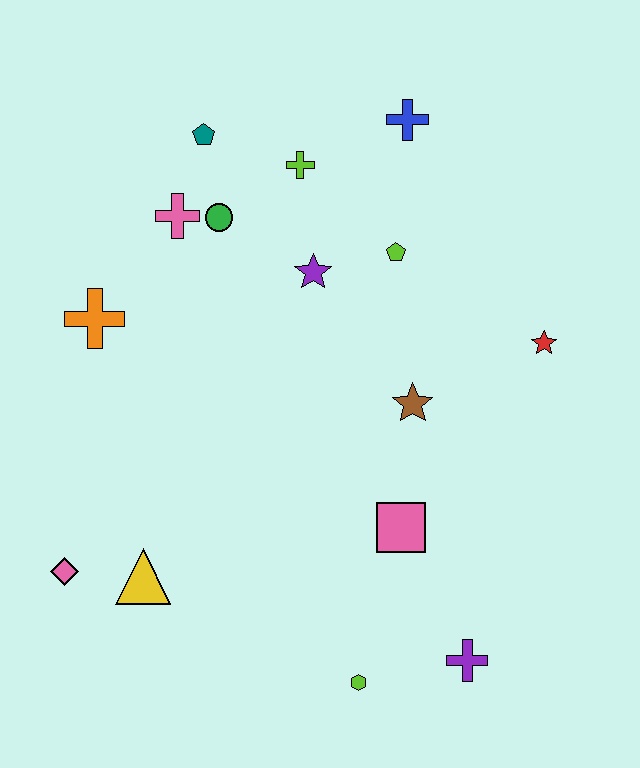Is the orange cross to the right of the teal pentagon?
No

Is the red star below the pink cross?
Yes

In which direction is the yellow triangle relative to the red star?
The yellow triangle is to the left of the red star.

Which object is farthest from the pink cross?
The purple cross is farthest from the pink cross.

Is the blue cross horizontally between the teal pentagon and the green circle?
No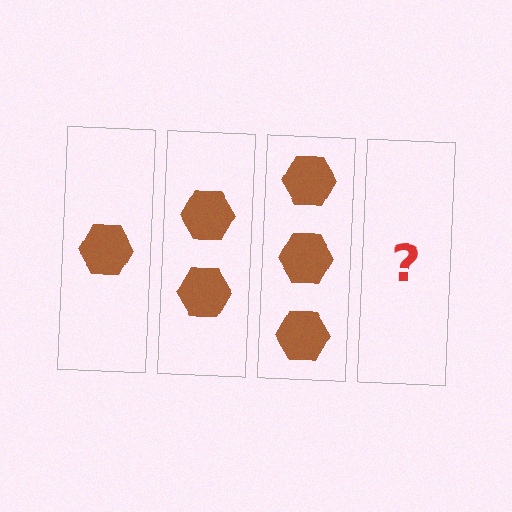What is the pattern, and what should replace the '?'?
The pattern is that each step adds one more hexagon. The '?' should be 4 hexagons.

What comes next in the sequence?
The next element should be 4 hexagons.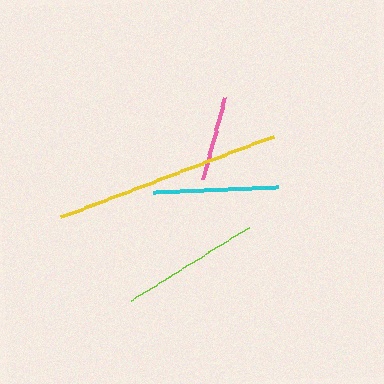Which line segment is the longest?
The yellow line is the longest at approximately 227 pixels.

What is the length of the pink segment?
The pink segment is approximately 85 pixels long.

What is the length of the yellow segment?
The yellow segment is approximately 227 pixels long.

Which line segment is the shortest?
The pink line is the shortest at approximately 85 pixels.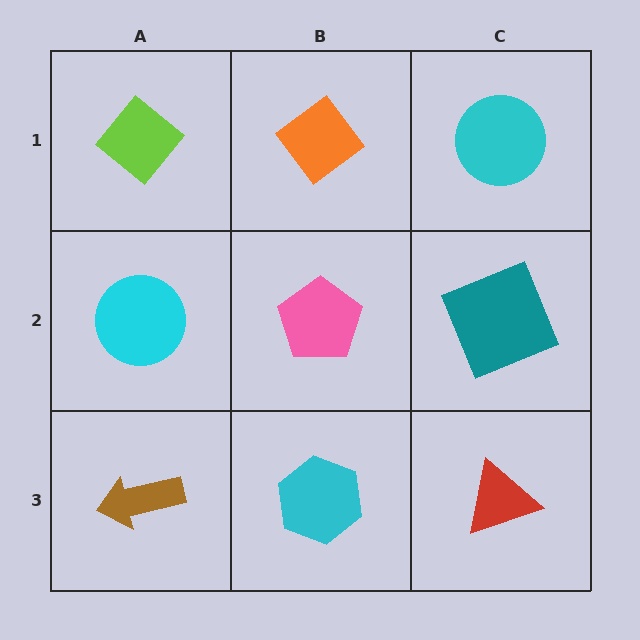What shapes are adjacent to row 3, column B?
A pink pentagon (row 2, column B), a brown arrow (row 3, column A), a red triangle (row 3, column C).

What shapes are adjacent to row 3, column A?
A cyan circle (row 2, column A), a cyan hexagon (row 3, column B).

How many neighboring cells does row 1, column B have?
3.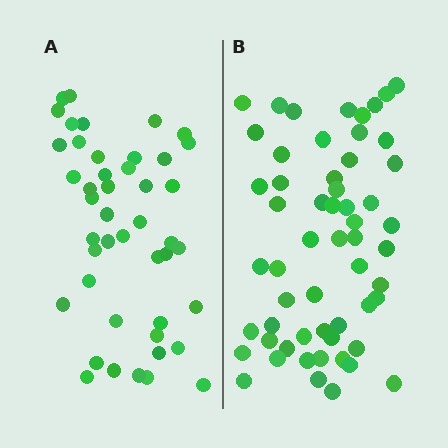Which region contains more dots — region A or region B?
Region B (the right region) has more dots.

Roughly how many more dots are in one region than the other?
Region B has roughly 12 or so more dots than region A.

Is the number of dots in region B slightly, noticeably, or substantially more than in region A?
Region B has noticeably more, but not dramatically so. The ratio is roughly 1.3 to 1.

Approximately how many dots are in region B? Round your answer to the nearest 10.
About 60 dots. (The exact count is 57, which rounds to 60.)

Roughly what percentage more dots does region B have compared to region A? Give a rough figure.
About 25% more.